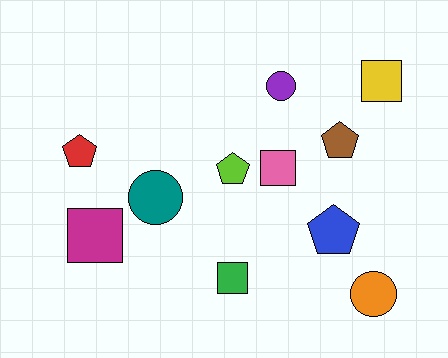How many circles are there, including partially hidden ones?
There are 3 circles.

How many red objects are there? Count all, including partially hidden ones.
There is 1 red object.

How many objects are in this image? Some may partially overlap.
There are 11 objects.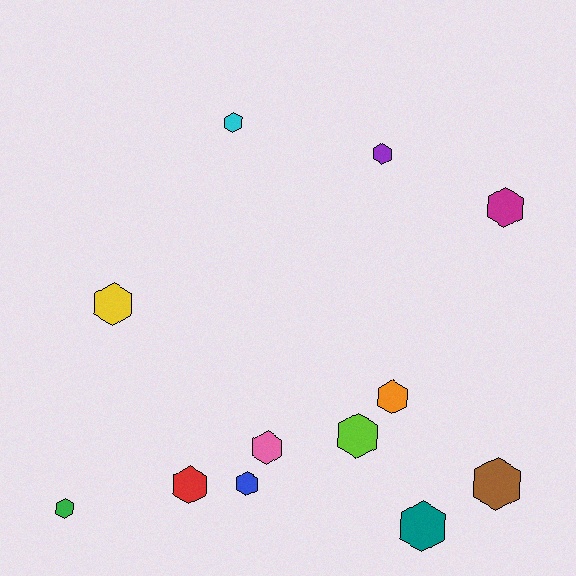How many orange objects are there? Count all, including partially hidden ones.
There is 1 orange object.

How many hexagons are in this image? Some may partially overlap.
There are 12 hexagons.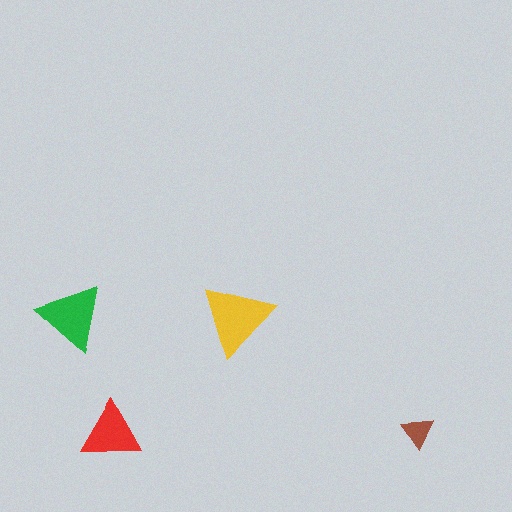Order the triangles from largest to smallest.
the yellow one, the green one, the red one, the brown one.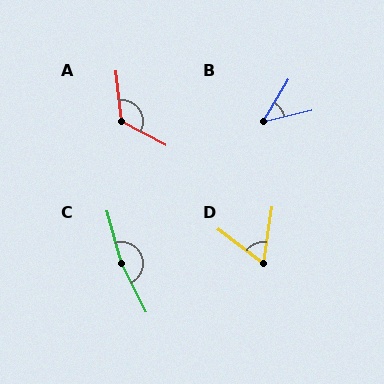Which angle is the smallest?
B, at approximately 45 degrees.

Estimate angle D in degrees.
Approximately 61 degrees.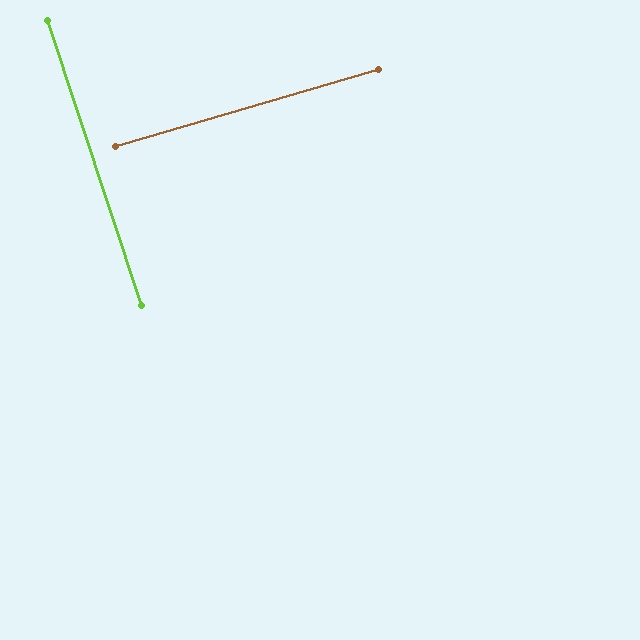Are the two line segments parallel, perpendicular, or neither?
Perpendicular — they meet at approximately 88°.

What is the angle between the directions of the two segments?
Approximately 88 degrees.